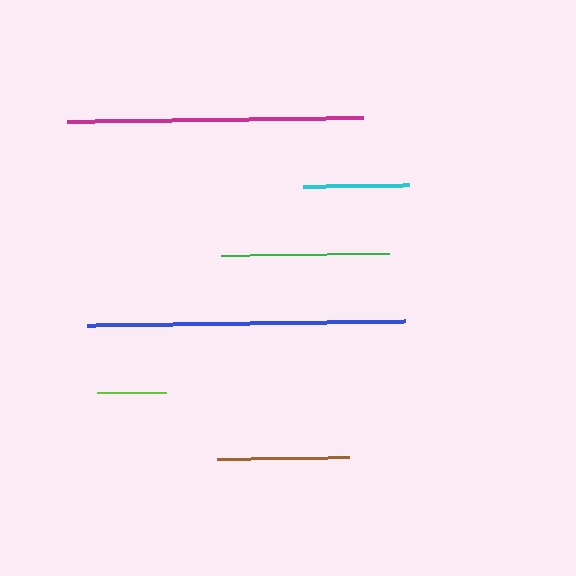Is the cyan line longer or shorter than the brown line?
The brown line is longer than the cyan line.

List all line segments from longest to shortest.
From longest to shortest: blue, magenta, green, brown, cyan, lime.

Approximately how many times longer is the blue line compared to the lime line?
The blue line is approximately 4.6 times the length of the lime line.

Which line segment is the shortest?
The lime line is the shortest at approximately 69 pixels.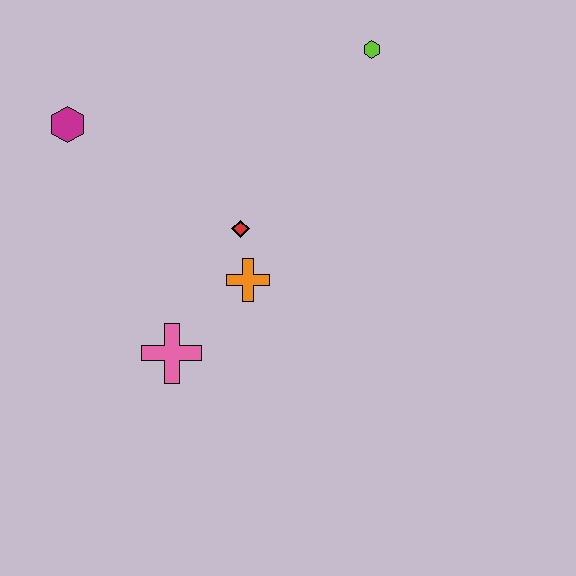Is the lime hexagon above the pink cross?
Yes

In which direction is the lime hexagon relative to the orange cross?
The lime hexagon is above the orange cross.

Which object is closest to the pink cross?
The orange cross is closest to the pink cross.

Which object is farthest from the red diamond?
The lime hexagon is farthest from the red diamond.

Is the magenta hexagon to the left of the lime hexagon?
Yes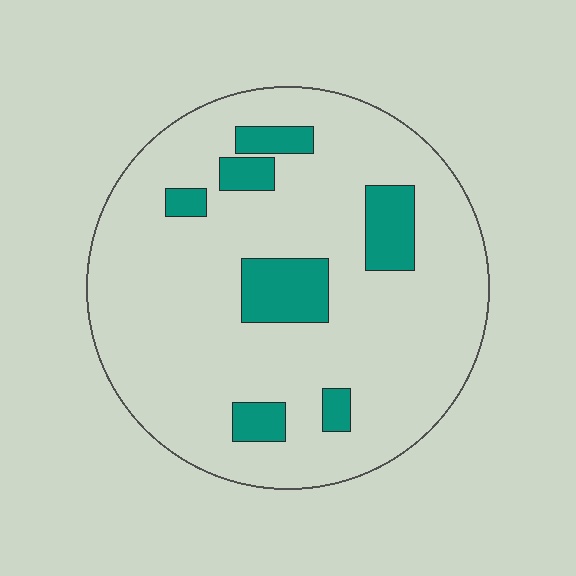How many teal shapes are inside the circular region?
7.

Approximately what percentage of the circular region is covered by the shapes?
Approximately 15%.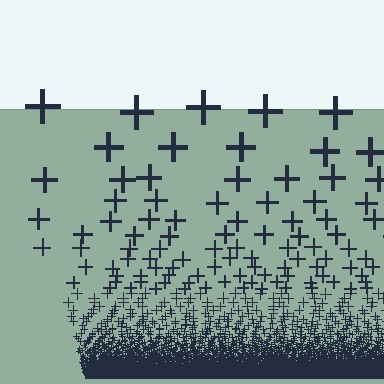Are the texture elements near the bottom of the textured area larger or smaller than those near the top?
Smaller. The gradient is inverted — elements near the bottom are smaller and denser.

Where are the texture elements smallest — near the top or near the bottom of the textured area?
Near the bottom.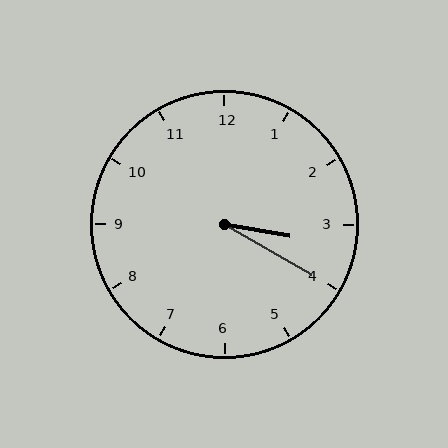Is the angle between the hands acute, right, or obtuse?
It is acute.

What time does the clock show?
3:20.